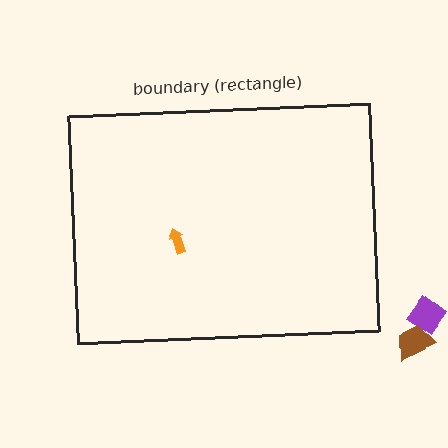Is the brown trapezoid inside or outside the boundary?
Outside.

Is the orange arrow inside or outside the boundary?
Inside.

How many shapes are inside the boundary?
1 inside, 2 outside.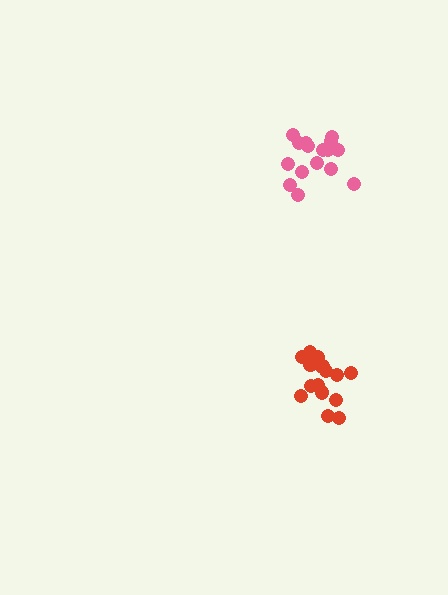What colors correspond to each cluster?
The clusters are colored: pink, red.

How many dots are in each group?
Group 1: 16 dots, Group 2: 16 dots (32 total).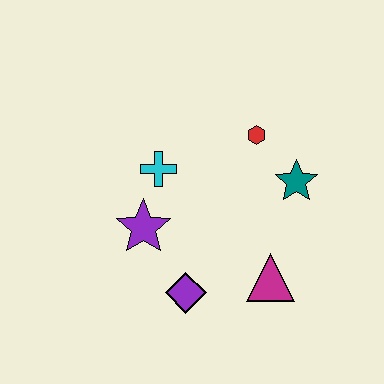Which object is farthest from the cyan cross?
The magenta triangle is farthest from the cyan cross.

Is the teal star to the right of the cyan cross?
Yes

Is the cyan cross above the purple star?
Yes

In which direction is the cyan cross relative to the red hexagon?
The cyan cross is to the left of the red hexagon.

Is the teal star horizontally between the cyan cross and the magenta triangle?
No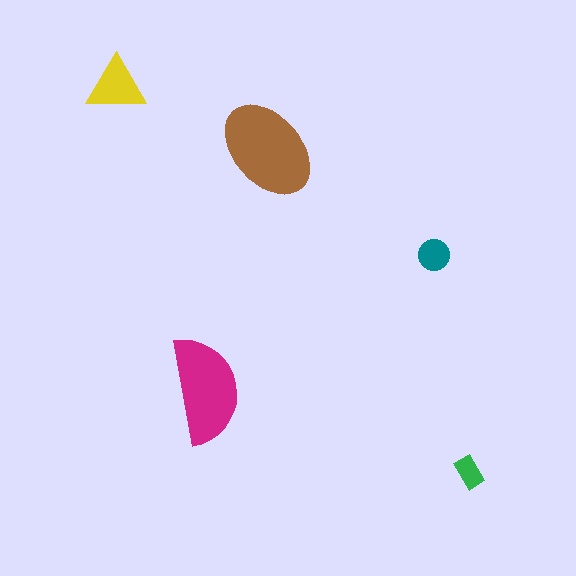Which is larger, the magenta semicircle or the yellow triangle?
The magenta semicircle.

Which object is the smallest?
The green rectangle.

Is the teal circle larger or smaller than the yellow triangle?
Smaller.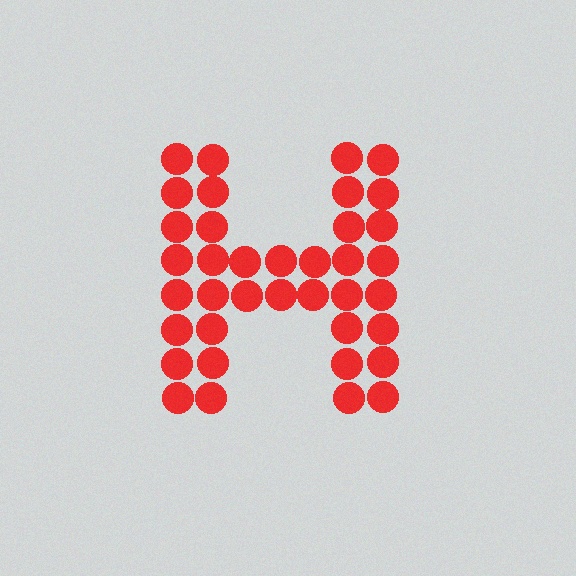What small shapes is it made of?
It is made of small circles.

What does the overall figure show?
The overall figure shows the letter H.